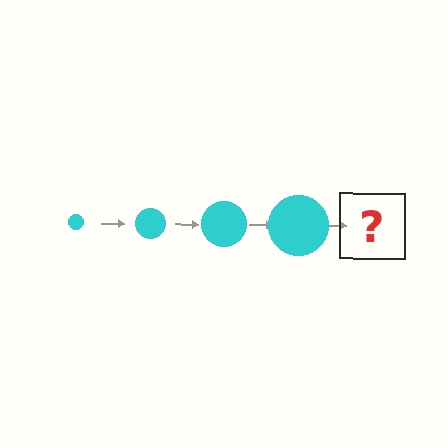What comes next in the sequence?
The next element should be a cyan circle, larger than the previous one.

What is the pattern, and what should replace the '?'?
The pattern is that the circle gets progressively larger each step. The '?' should be a cyan circle, larger than the previous one.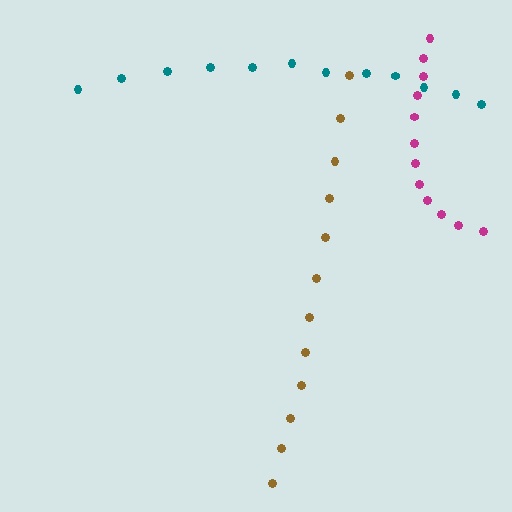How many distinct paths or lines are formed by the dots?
There are 3 distinct paths.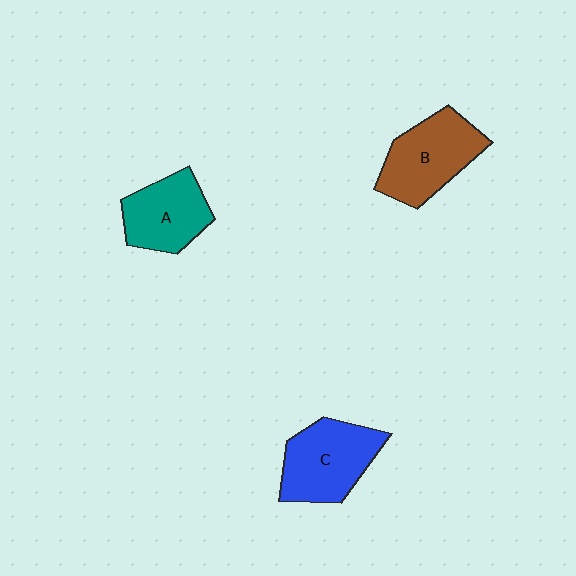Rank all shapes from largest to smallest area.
From largest to smallest: C (blue), B (brown), A (teal).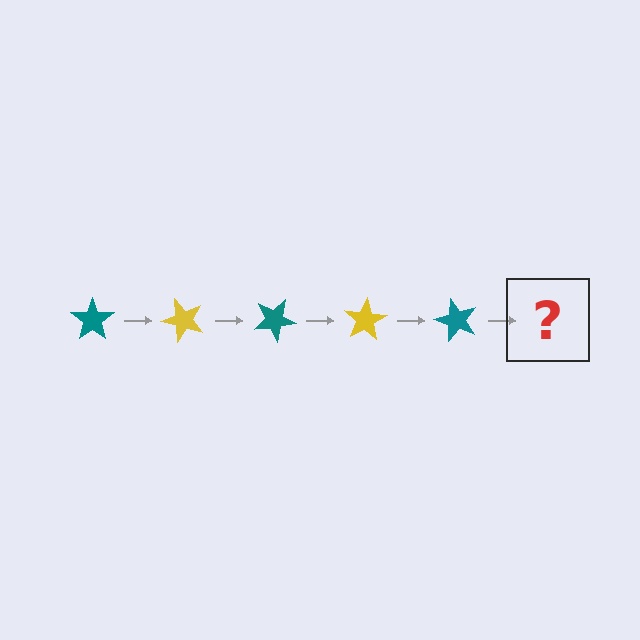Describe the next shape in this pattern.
It should be a yellow star, rotated 250 degrees from the start.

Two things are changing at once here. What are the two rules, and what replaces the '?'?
The two rules are that it rotates 50 degrees each step and the color cycles through teal and yellow. The '?' should be a yellow star, rotated 250 degrees from the start.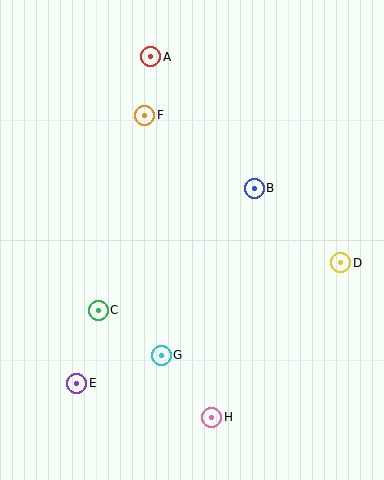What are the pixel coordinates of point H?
Point H is at (212, 417).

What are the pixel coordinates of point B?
Point B is at (254, 188).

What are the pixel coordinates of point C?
Point C is at (98, 310).